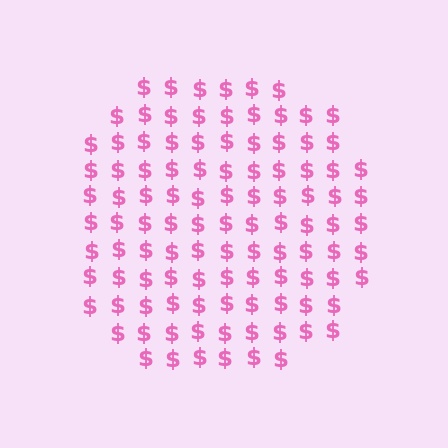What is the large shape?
The large shape is a circle.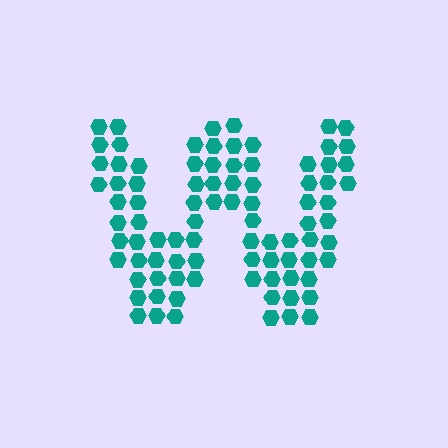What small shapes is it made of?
It is made of small hexagons.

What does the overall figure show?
The overall figure shows the letter W.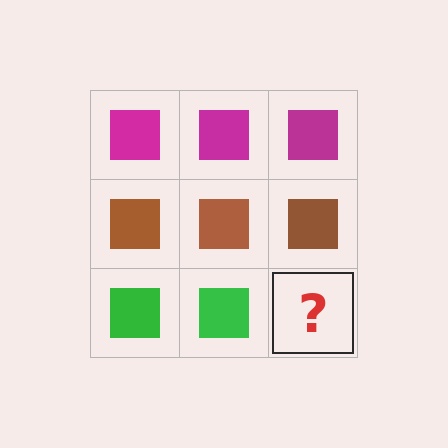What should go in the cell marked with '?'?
The missing cell should contain a green square.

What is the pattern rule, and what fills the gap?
The rule is that each row has a consistent color. The gap should be filled with a green square.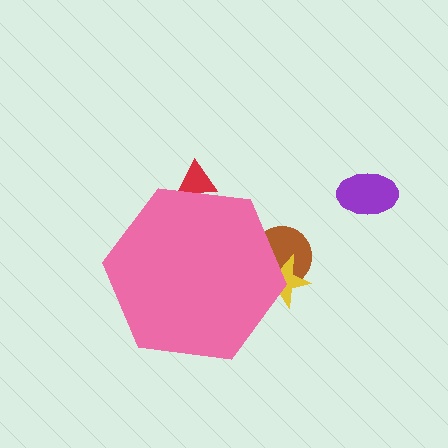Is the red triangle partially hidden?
Yes, the red triangle is partially hidden behind the pink hexagon.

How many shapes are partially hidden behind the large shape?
3 shapes are partially hidden.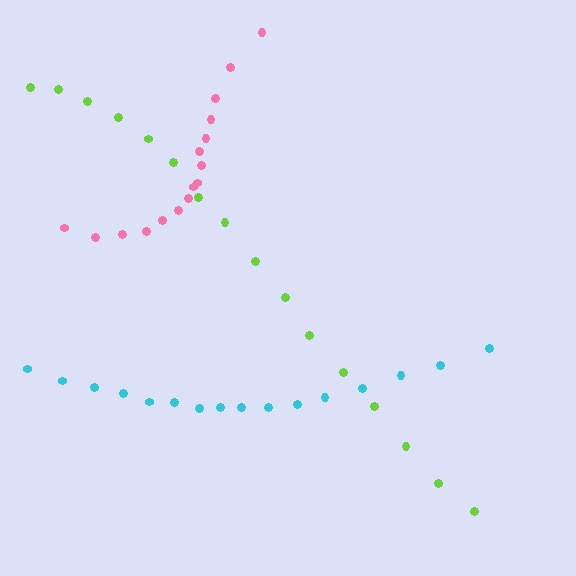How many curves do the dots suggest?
There are 3 distinct paths.